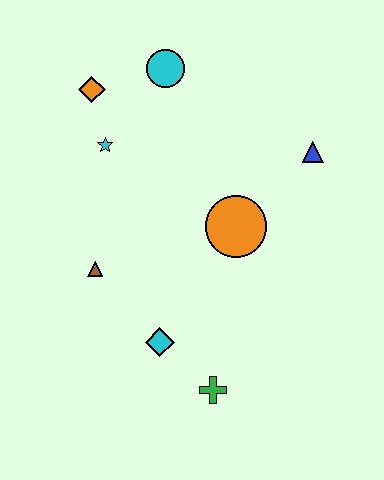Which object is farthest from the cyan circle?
The green cross is farthest from the cyan circle.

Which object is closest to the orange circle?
The blue triangle is closest to the orange circle.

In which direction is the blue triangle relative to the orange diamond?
The blue triangle is to the right of the orange diamond.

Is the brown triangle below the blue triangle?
Yes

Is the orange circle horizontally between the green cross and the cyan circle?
No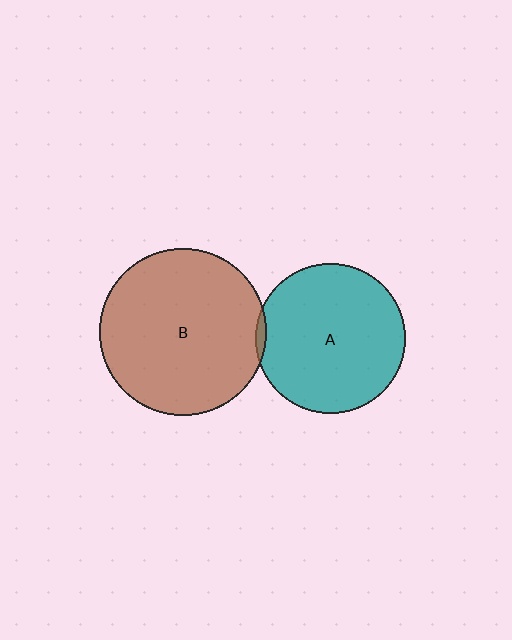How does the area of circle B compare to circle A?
Approximately 1.2 times.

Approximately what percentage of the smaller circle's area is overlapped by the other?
Approximately 5%.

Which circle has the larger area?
Circle B (brown).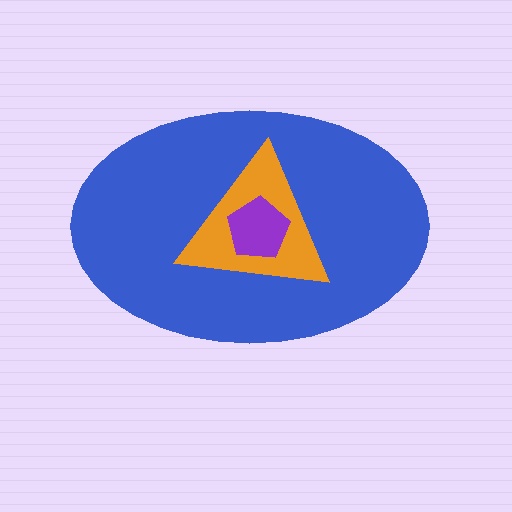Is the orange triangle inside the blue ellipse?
Yes.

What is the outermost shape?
The blue ellipse.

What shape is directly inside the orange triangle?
The purple pentagon.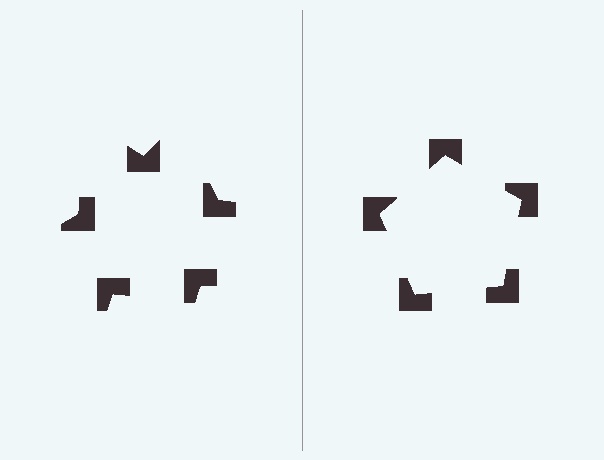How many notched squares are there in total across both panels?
10 — 5 on each side.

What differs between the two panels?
The notched squares are positioned identically on both sides; only the wedge orientations differ. On the right they align to a pentagon; on the left they are misaligned.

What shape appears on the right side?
An illusory pentagon.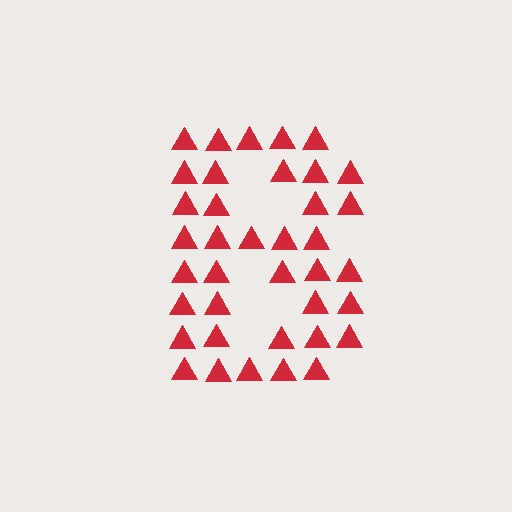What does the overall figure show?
The overall figure shows the letter B.